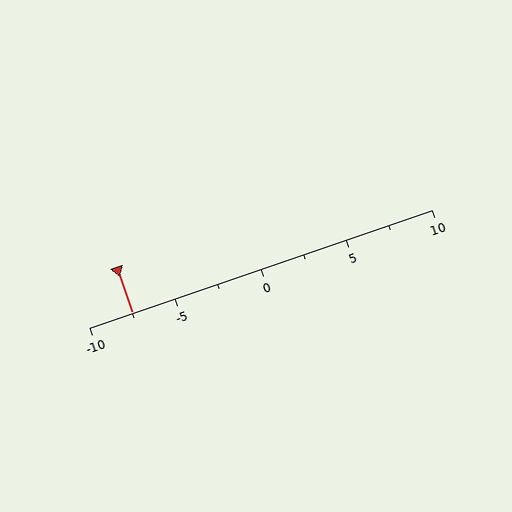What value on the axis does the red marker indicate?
The marker indicates approximately -7.5.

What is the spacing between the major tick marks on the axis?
The major ticks are spaced 5 apart.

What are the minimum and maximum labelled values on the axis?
The axis runs from -10 to 10.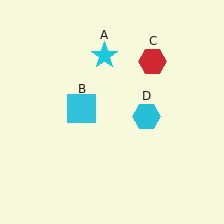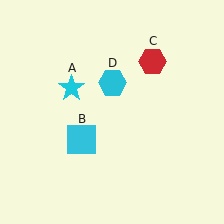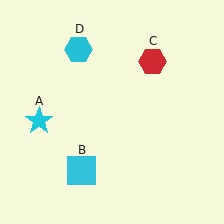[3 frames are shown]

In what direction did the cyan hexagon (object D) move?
The cyan hexagon (object D) moved up and to the left.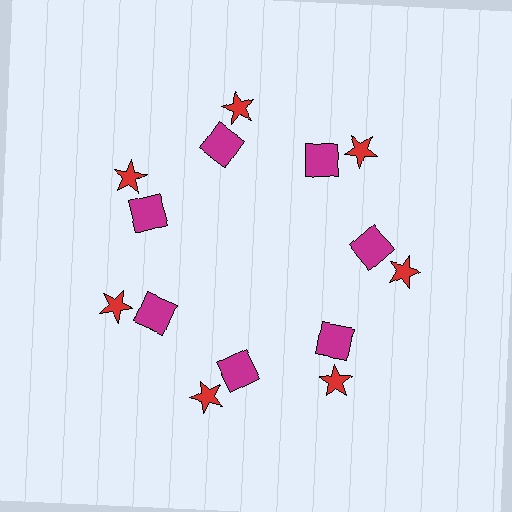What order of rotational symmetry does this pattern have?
This pattern has 7-fold rotational symmetry.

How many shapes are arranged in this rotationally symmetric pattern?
There are 14 shapes, arranged in 7 groups of 2.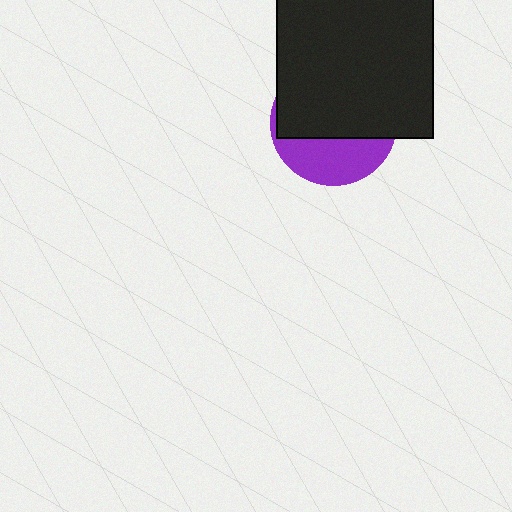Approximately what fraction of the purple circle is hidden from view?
Roughly 65% of the purple circle is hidden behind the black square.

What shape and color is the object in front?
The object in front is a black square.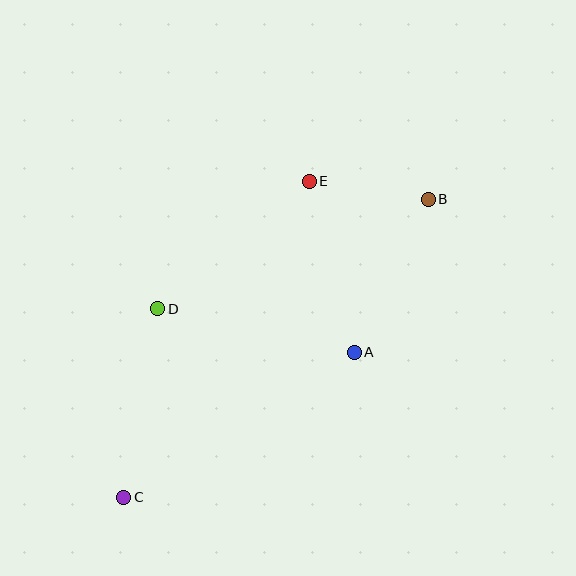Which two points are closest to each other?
Points B and E are closest to each other.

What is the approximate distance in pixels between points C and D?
The distance between C and D is approximately 192 pixels.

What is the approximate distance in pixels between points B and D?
The distance between B and D is approximately 292 pixels.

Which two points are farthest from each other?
Points B and C are farthest from each other.